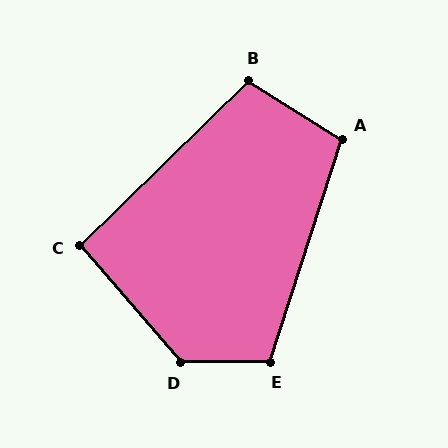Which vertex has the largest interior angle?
D, at approximately 130 degrees.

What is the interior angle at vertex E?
Approximately 108 degrees (obtuse).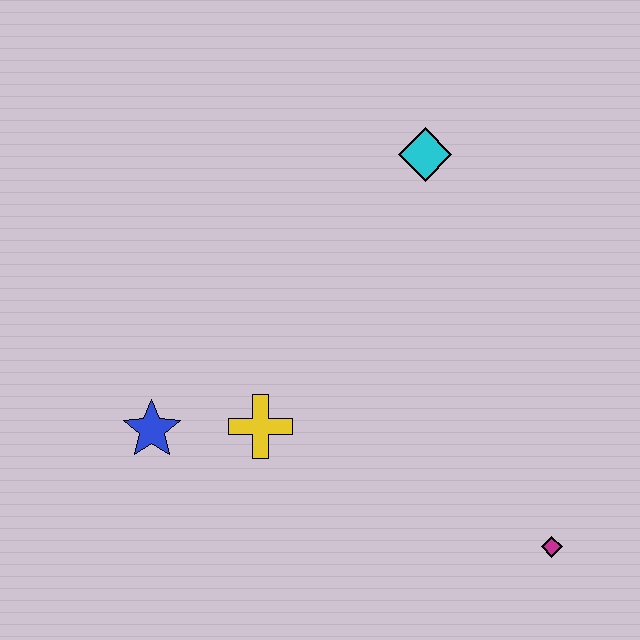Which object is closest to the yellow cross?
The blue star is closest to the yellow cross.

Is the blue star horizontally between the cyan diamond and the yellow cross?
No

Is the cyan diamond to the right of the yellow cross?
Yes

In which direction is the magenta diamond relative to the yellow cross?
The magenta diamond is to the right of the yellow cross.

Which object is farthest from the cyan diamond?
The magenta diamond is farthest from the cyan diamond.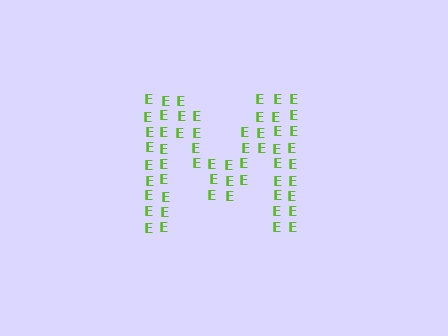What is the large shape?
The large shape is the letter M.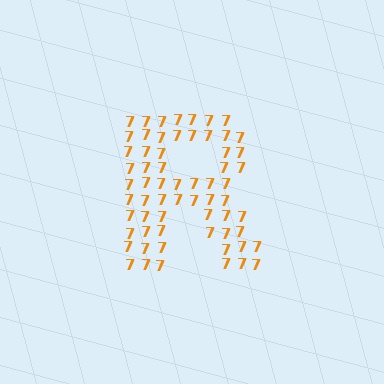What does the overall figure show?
The overall figure shows the letter R.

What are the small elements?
The small elements are digit 7's.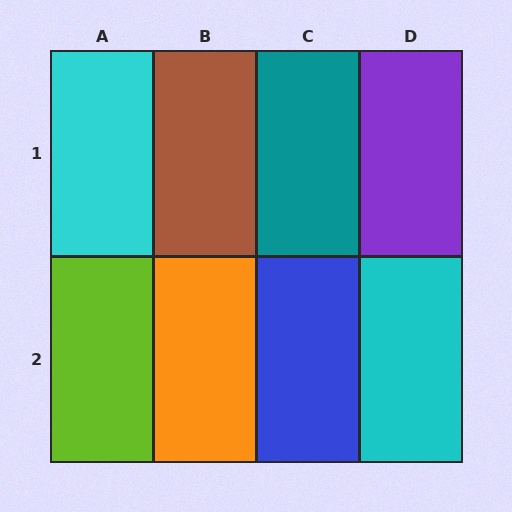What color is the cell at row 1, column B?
Brown.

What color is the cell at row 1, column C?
Teal.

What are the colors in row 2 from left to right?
Lime, orange, blue, cyan.